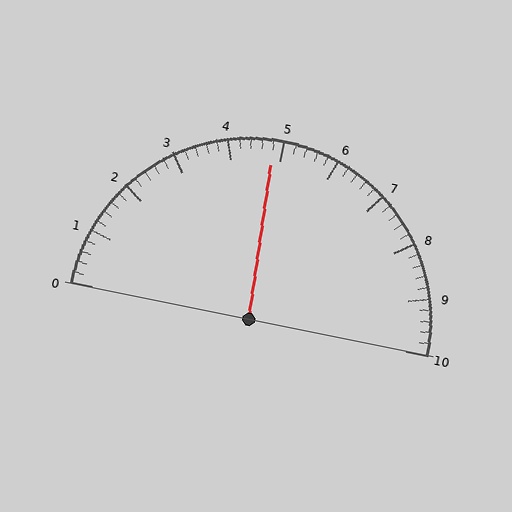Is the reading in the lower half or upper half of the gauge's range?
The reading is in the lower half of the range (0 to 10).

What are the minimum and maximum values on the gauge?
The gauge ranges from 0 to 10.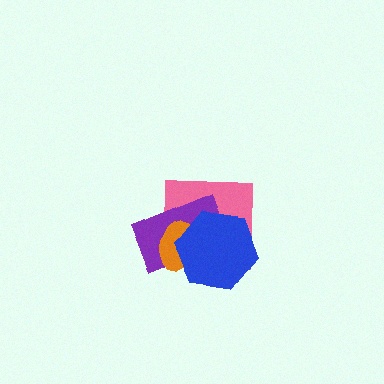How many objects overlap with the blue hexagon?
3 objects overlap with the blue hexagon.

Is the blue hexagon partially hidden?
No, no other shape covers it.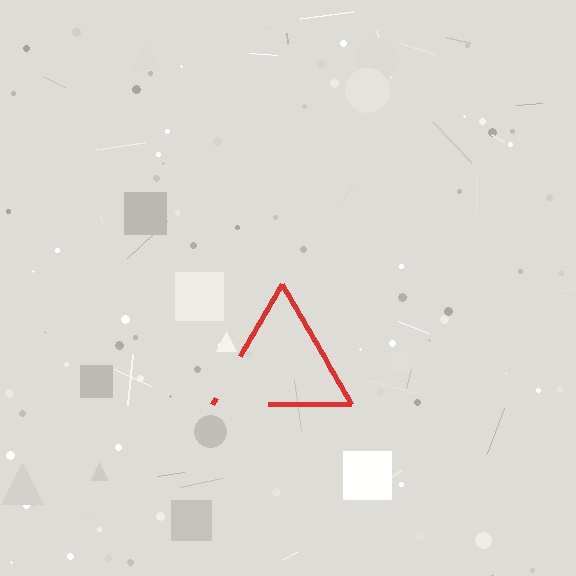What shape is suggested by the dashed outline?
The dashed outline suggests a triangle.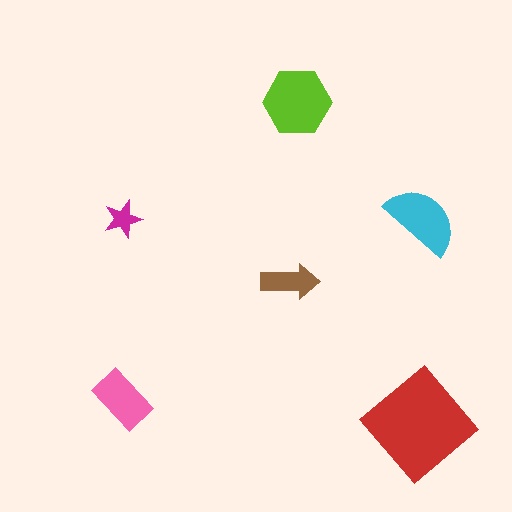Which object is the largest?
The red diamond.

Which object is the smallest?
The magenta star.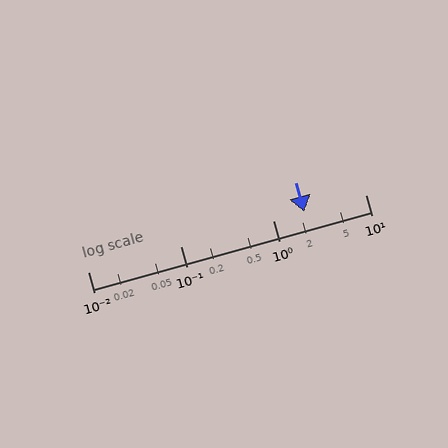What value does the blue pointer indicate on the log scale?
The pointer indicates approximately 2.2.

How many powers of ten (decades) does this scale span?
The scale spans 3 decades, from 0.01 to 10.